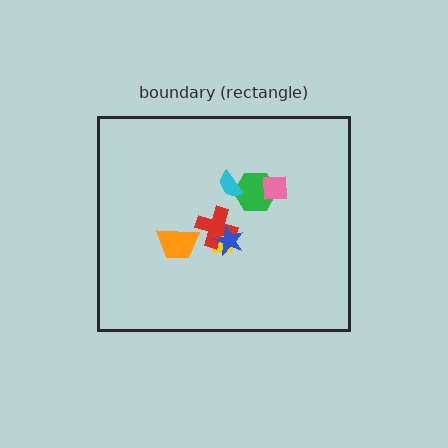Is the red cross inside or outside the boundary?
Inside.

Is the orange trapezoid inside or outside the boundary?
Inside.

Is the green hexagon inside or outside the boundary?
Inside.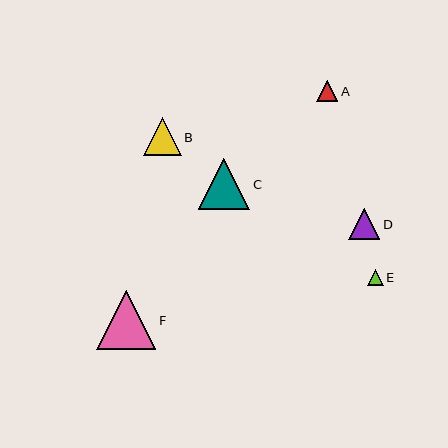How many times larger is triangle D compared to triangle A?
Triangle D is approximately 1.4 times the size of triangle A.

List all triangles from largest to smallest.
From largest to smallest: F, C, B, D, A, E.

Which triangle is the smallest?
Triangle E is the smallest with a size of approximately 16 pixels.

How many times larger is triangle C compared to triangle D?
Triangle C is approximately 1.7 times the size of triangle D.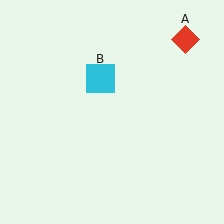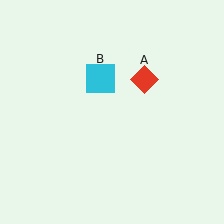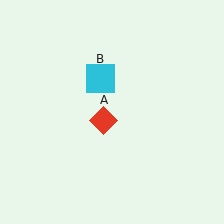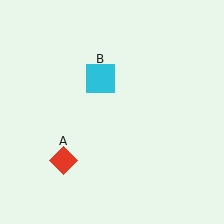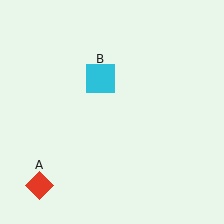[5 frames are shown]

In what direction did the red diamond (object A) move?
The red diamond (object A) moved down and to the left.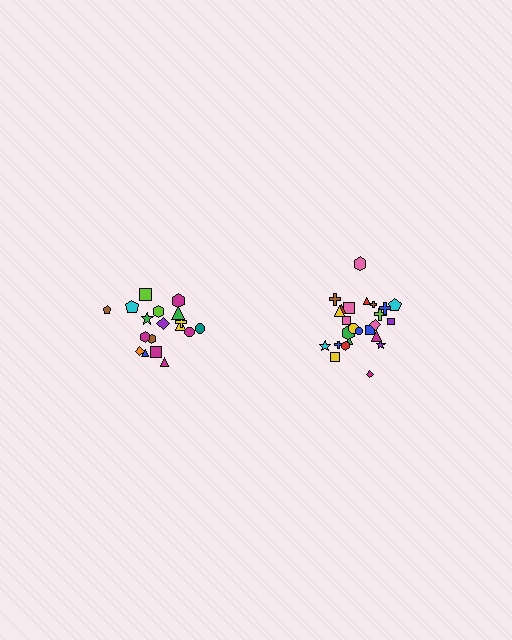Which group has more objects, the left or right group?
The right group.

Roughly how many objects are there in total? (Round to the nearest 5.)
Roughly 45 objects in total.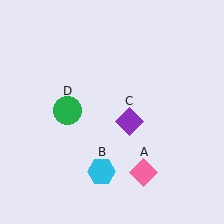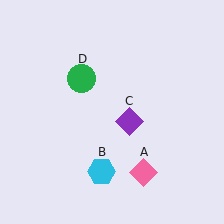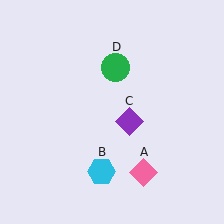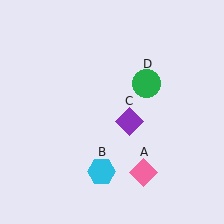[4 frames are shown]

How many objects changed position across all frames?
1 object changed position: green circle (object D).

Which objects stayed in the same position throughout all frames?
Pink diamond (object A) and cyan hexagon (object B) and purple diamond (object C) remained stationary.